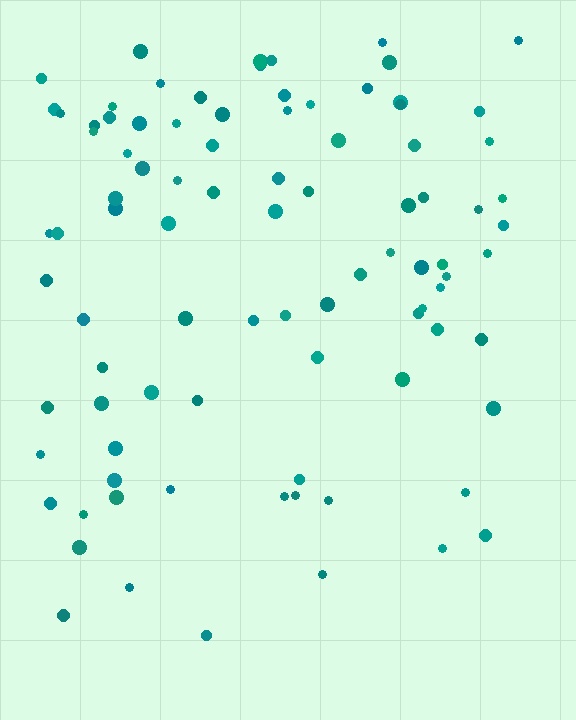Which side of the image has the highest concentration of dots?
The top.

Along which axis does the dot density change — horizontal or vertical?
Vertical.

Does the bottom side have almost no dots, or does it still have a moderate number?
Still a moderate number, just noticeably fewer than the top.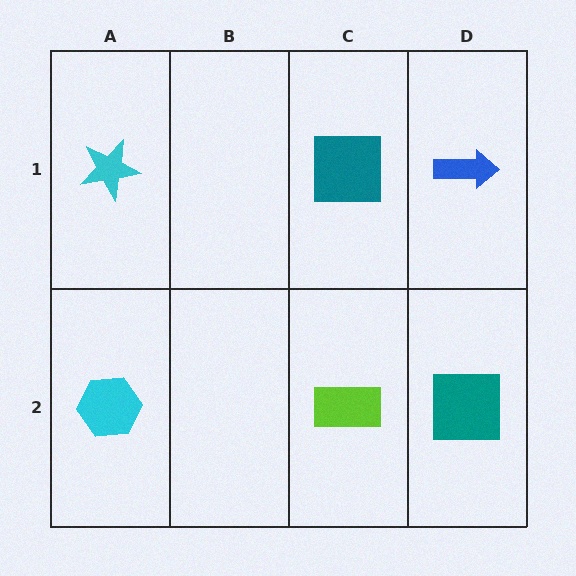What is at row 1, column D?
A blue arrow.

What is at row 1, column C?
A teal square.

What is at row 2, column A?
A cyan hexagon.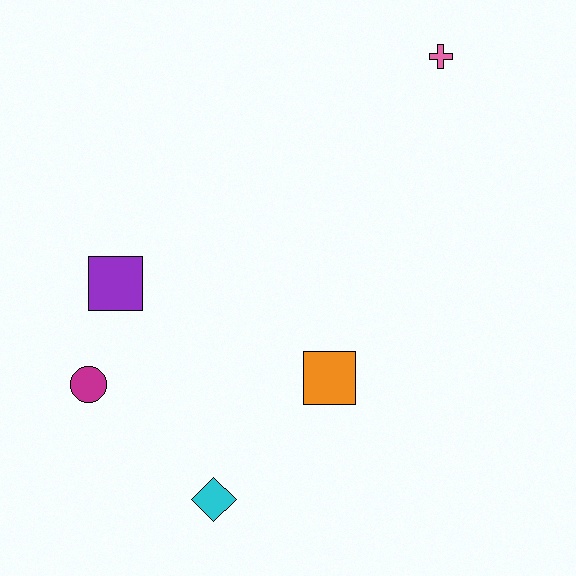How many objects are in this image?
There are 5 objects.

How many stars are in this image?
There are no stars.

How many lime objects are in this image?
There are no lime objects.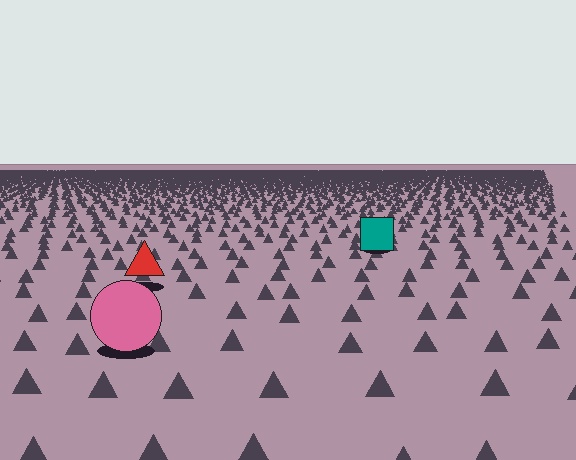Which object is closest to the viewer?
The pink circle is closest. The texture marks near it are larger and more spread out.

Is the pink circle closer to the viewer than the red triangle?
Yes. The pink circle is closer — you can tell from the texture gradient: the ground texture is coarser near it.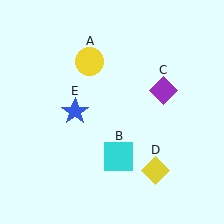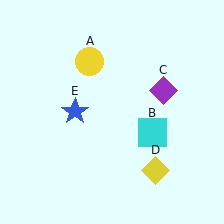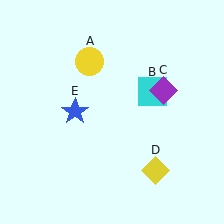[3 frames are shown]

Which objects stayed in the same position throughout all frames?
Yellow circle (object A) and purple diamond (object C) and yellow diamond (object D) and blue star (object E) remained stationary.